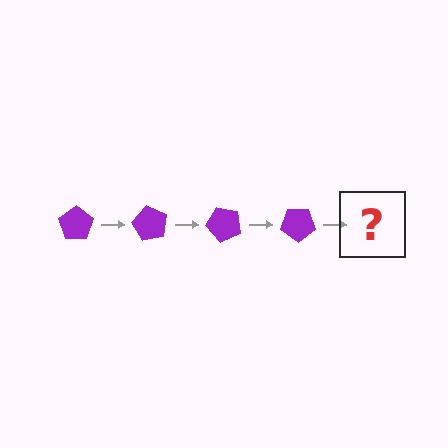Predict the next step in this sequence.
The next step is a purple pentagon rotated 240 degrees.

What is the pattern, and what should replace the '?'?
The pattern is that the pentagon rotates 60 degrees each step. The '?' should be a purple pentagon rotated 240 degrees.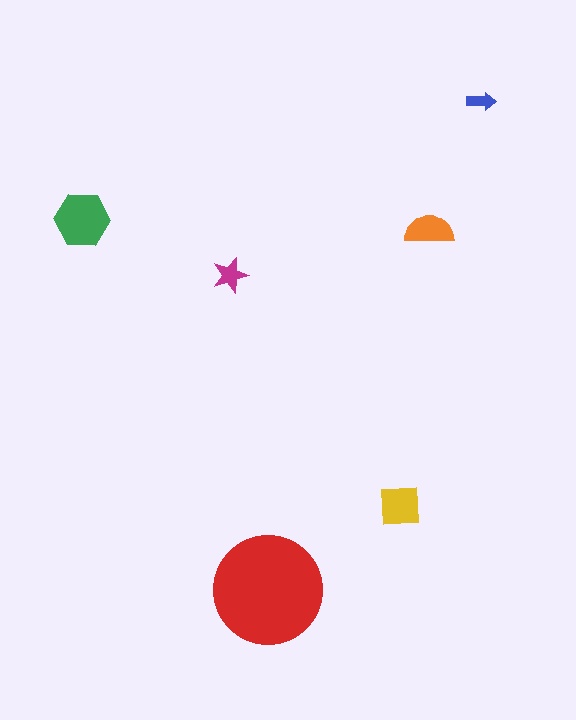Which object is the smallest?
The blue arrow.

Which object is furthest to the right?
The blue arrow is rightmost.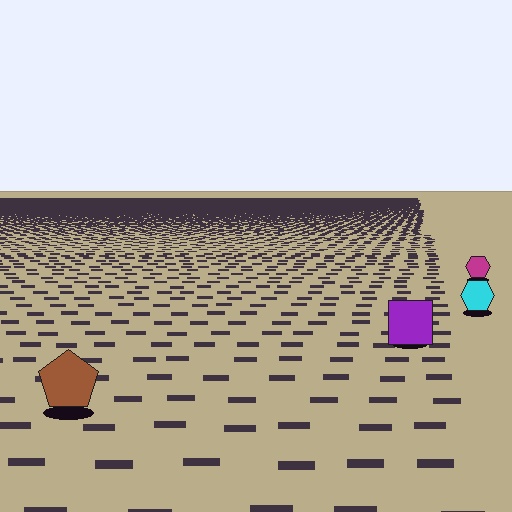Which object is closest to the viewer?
The brown pentagon is closest. The texture marks near it are larger and more spread out.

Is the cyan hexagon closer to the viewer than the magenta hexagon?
Yes. The cyan hexagon is closer — you can tell from the texture gradient: the ground texture is coarser near it.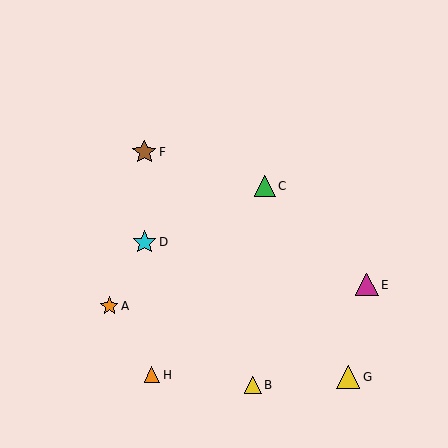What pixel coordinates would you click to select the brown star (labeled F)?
Click at (144, 152) to select the brown star F.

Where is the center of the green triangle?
The center of the green triangle is at (265, 186).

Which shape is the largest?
The cyan star (labeled D) is the largest.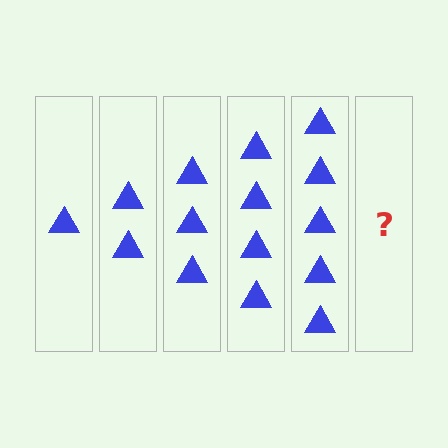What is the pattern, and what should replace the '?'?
The pattern is that each step adds one more triangle. The '?' should be 6 triangles.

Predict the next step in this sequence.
The next step is 6 triangles.